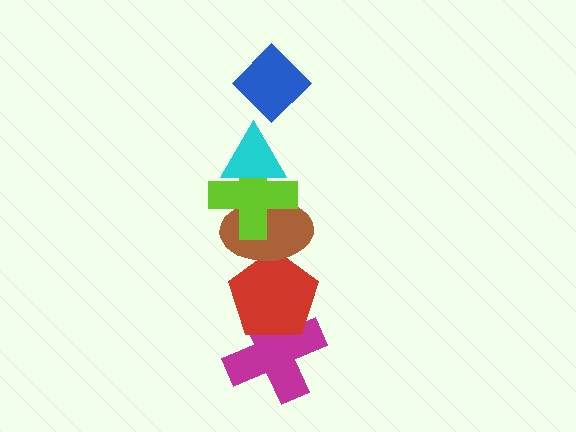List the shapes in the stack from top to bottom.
From top to bottom: the blue diamond, the cyan triangle, the lime cross, the brown ellipse, the red pentagon, the magenta cross.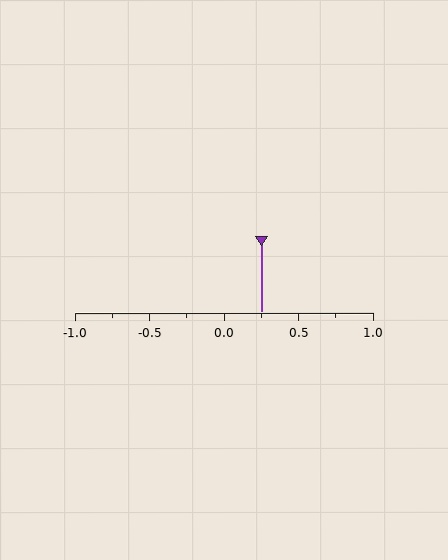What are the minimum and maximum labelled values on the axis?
The axis runs from -1.0 to 1.0.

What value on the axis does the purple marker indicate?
The marker indicates approximately 0.25.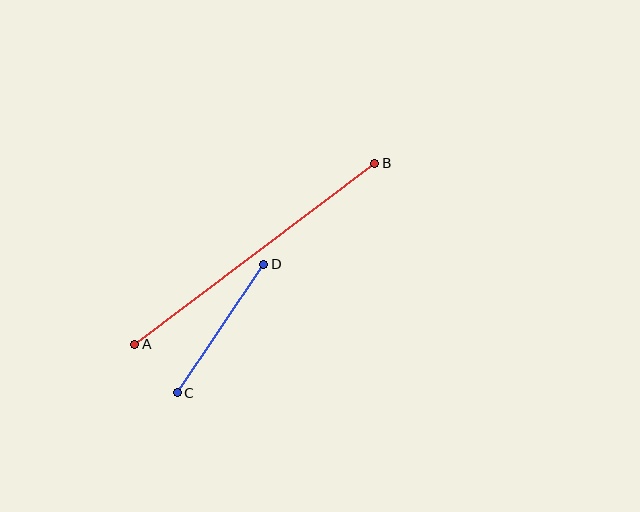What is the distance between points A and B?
The distance is approximately 301 pixels.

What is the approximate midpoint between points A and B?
The midpoint is at approximately (255, 254) pixels.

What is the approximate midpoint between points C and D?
The midpoint is at approximately (221, 328) pixels.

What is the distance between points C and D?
The distance is approximately 155 pixels.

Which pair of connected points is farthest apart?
Points A and B are farthest apart.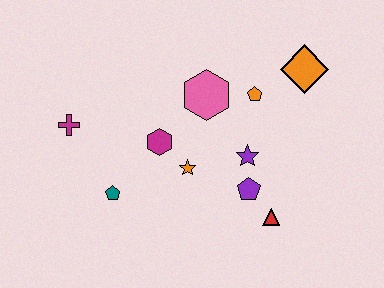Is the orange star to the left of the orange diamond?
Yes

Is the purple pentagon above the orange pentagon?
No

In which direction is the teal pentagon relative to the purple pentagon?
The teal pentagon is to the left of the purple pentagon.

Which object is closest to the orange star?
The magenta hexagon is closest to the orange star.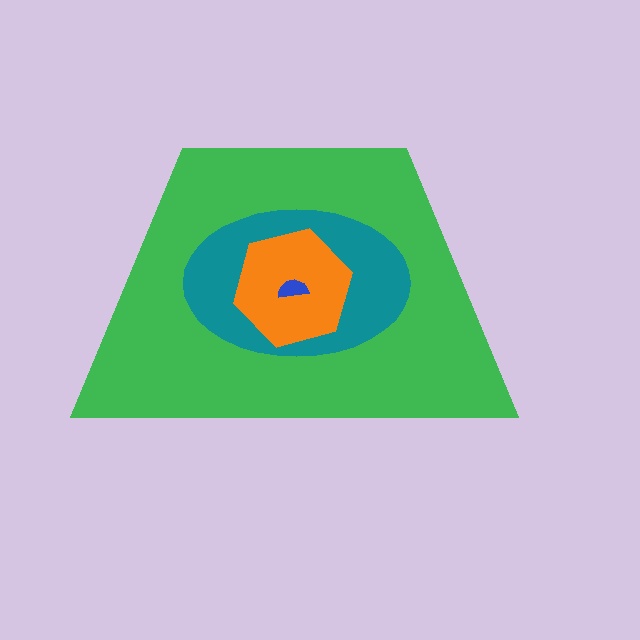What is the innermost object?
The blue semicircle.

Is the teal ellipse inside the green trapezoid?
Yes.